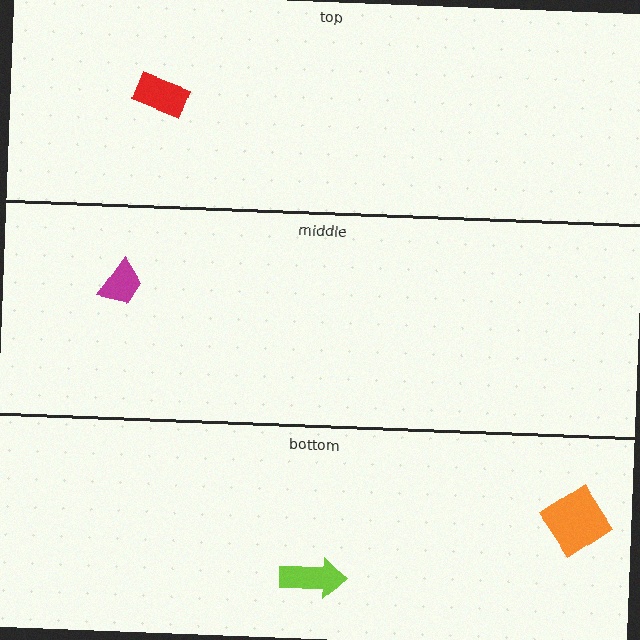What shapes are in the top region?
The red rectangle.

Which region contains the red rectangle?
The top region.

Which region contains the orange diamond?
The bottom region.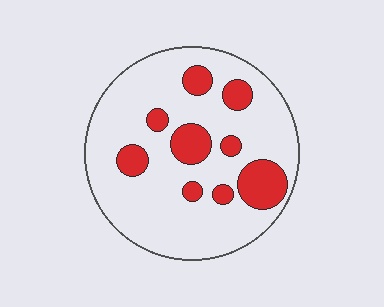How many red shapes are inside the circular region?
9.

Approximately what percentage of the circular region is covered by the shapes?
Approximately 20%.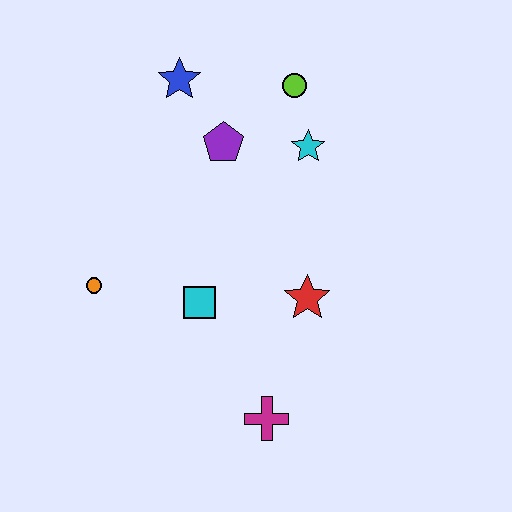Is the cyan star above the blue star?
No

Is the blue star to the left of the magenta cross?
Yes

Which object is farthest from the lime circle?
The magenta cross is farthest from the lime circle.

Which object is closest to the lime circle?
The cyan star is closest to the lime circle.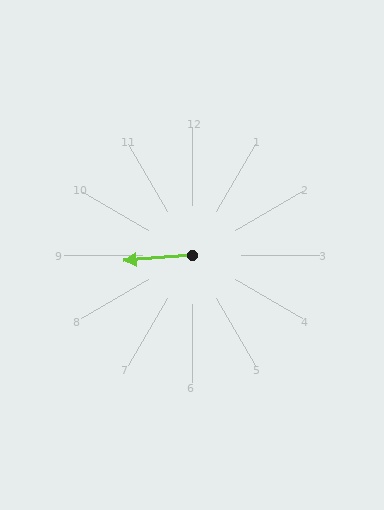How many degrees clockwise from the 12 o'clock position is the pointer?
Approximately 265 degrees.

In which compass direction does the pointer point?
West.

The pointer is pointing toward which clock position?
Roughly 9 o'clock.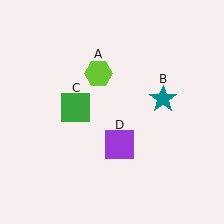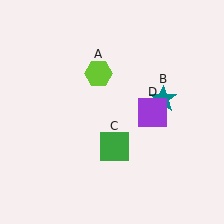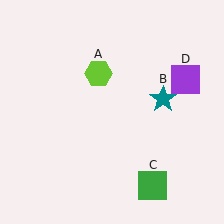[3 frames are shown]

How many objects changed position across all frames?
2 objects changed position: green square (object C), purple square (object D).